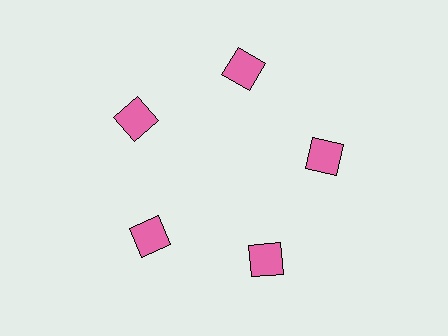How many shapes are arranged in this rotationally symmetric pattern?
There are 5 shapes, arranged in 5 groups of 1.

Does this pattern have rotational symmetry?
Yes, this pattern has 5-fold rotational symmetry. It looks the same after rotating 72 degrees around the center.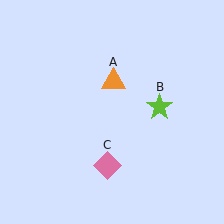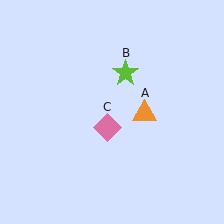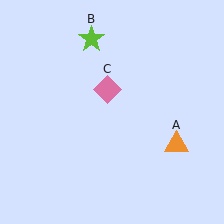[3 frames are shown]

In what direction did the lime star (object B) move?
The lime star (object B) moved up and to the left.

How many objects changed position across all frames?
3 objects changed position: orange triangle (object A), lime star (object B), pink diamond (object C).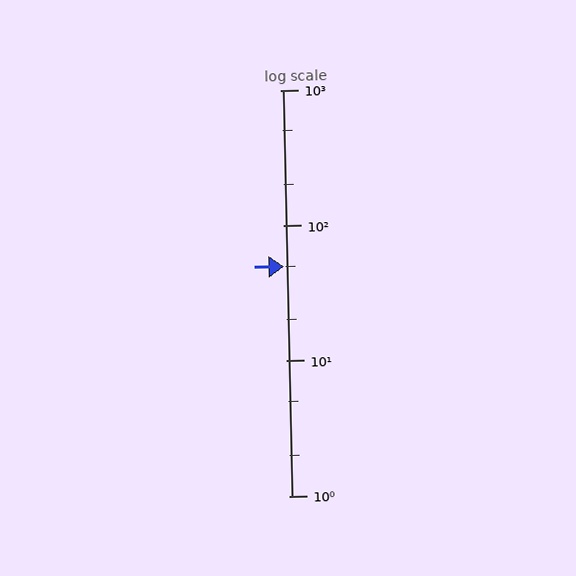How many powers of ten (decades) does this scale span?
The scale spans 3 decades, from 1 to 1000.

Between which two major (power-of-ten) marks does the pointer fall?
The pointer is between 10 and 100.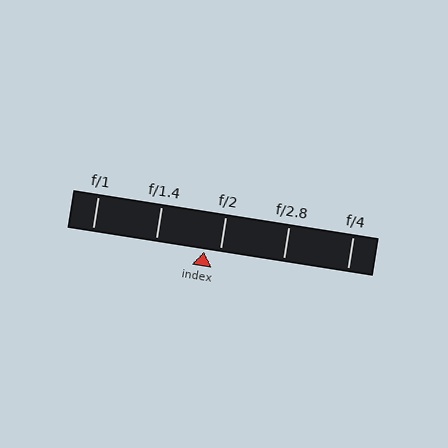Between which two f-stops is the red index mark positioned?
The index mark is between f/1.4 and f/2.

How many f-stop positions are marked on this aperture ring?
There are 5 f-stop positions marked.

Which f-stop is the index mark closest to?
The index mark is closest to f/2.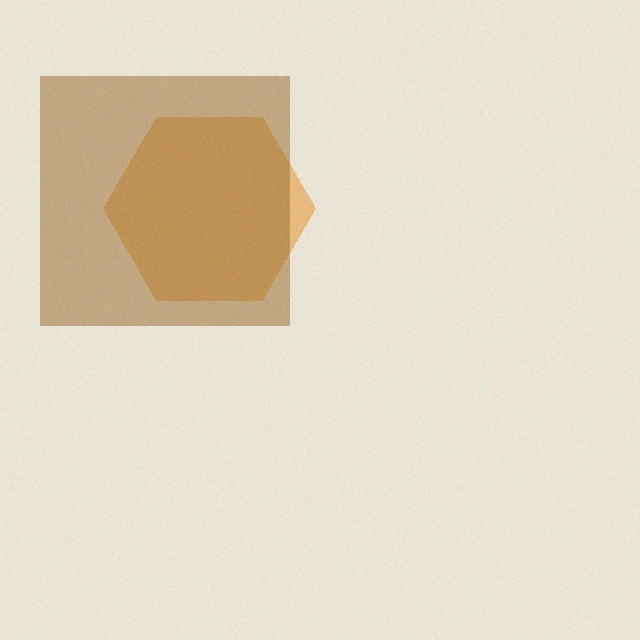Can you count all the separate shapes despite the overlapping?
Yes, there are 2 separate shapes.